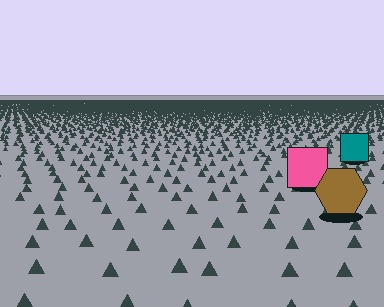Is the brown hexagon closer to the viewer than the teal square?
Yes. The brown hexagon is closer — you can tell from the texture gradient: the ground texture is coarser near it.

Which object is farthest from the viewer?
The teal square is farthest from the viewer. It appears smaller and the ground texture around it is denser.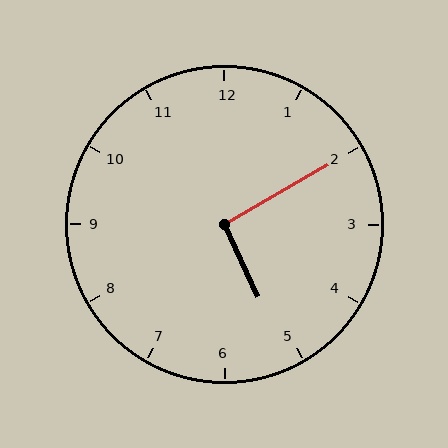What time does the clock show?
5:10.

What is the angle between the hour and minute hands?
Approximately 95 degrees.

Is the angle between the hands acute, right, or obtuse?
It is right.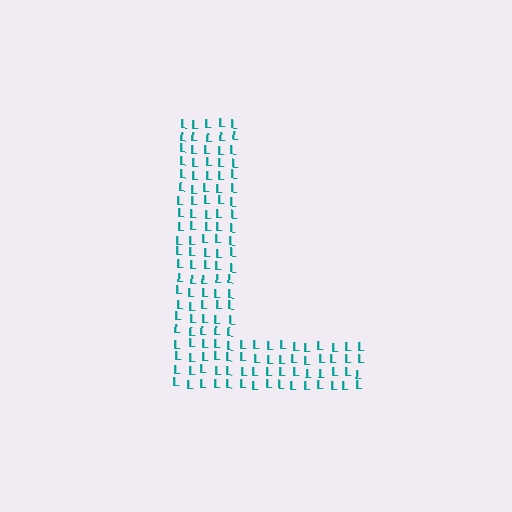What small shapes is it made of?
It is made of small letter L's.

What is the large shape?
The large shape is the letter L.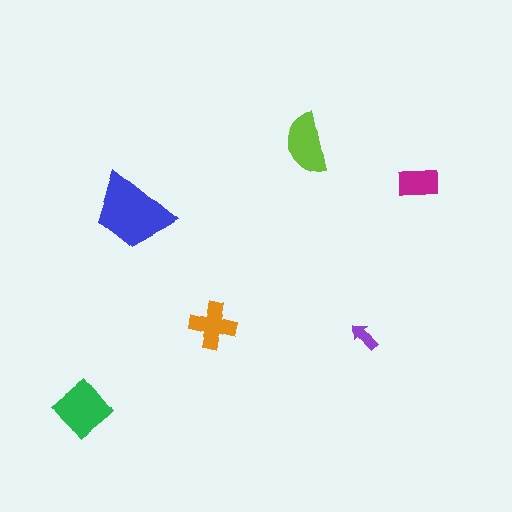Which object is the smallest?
The purple arrow.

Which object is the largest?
The blue trapezoid.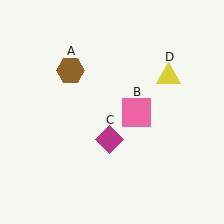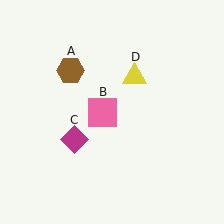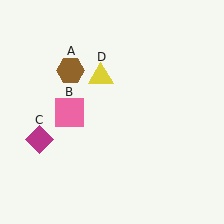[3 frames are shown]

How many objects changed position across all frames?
3 objects changed position: pink square (object B), magenta diamond (object C), yellow triangle (object D).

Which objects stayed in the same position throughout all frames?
Brown hexagon (object A) remained stationary.